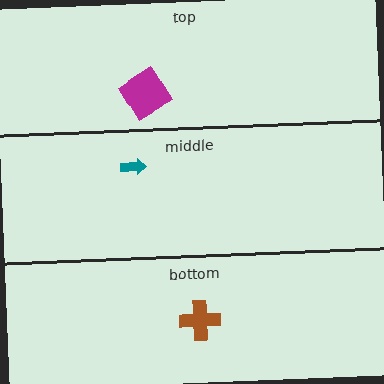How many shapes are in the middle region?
1.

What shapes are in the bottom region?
The brown cross.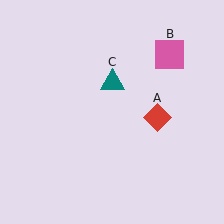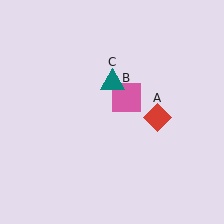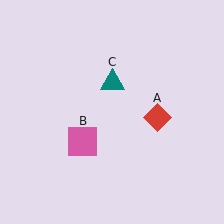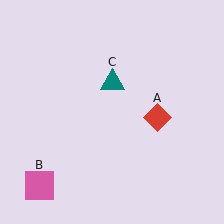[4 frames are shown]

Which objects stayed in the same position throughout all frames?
Red diamond (object A) and teal triangle (object C) remained stationary.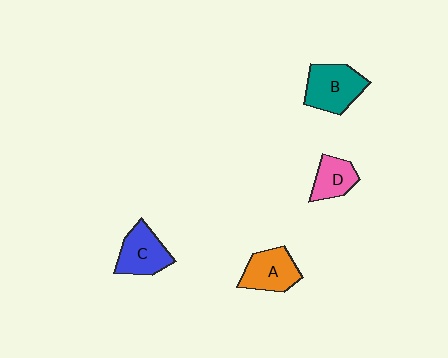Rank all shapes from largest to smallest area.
From largest to smallest: B (teal), C (blue), A (orange), D (pink).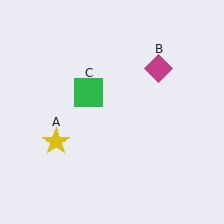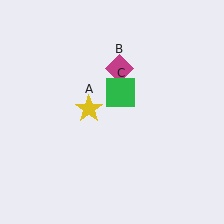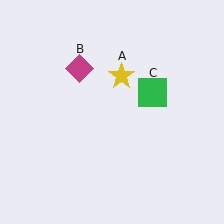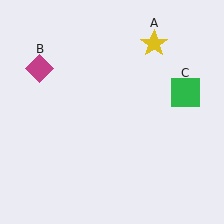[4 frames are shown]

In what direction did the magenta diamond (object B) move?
The magenta diamond (object B) moved left.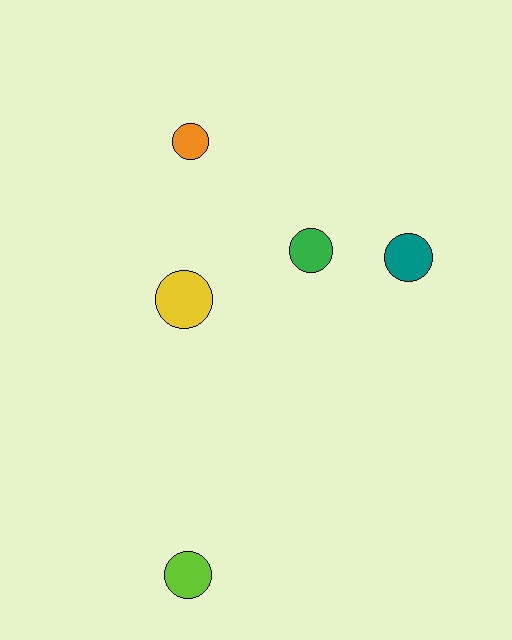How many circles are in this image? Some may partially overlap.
There are 5 circles.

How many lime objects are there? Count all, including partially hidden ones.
There is 1 lime object.